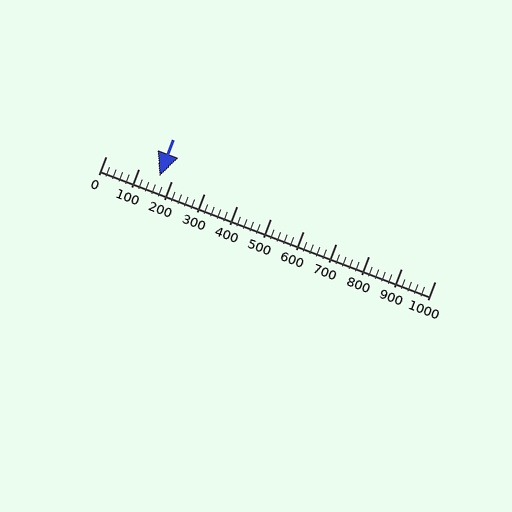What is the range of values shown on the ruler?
The ruler shows values from 0 to 1000.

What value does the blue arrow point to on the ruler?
The blue arrow points to approximately 163.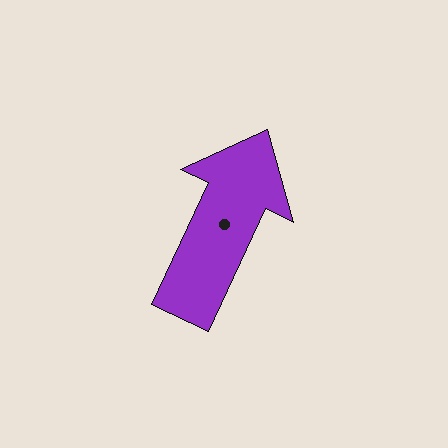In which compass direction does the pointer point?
Northeast.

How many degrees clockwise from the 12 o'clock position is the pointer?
Approximately 25 degrees.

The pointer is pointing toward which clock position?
Roughly 1 o'clock.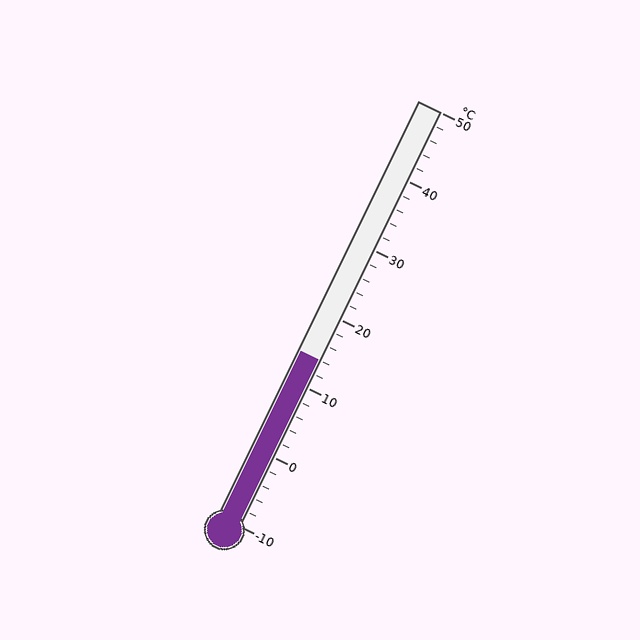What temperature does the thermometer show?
The thermometer shows approximately 14°C.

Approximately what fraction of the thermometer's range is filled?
The thermometer is filled to approximately 40% of its range.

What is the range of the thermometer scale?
The thermometer scale ranges from -10°C to 50°C.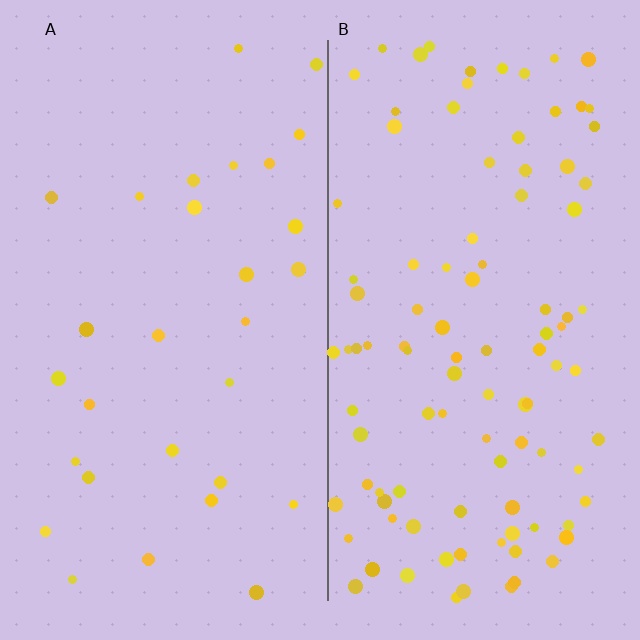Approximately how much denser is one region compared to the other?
Approximately 3.4× — region B over region A.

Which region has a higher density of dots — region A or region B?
B (the right).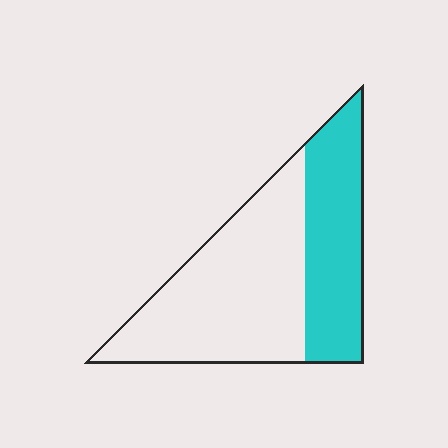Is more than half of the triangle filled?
No.